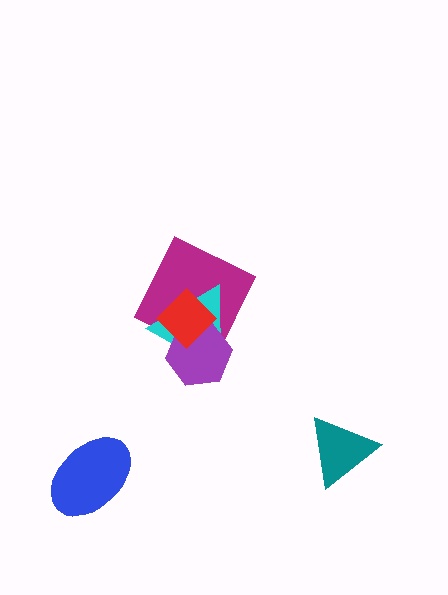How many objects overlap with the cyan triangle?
3 objects overlap with the cyan triangle.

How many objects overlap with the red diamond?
3 objects overlap with the red diamond.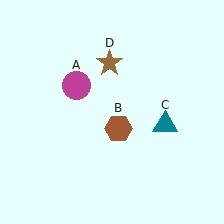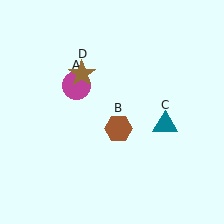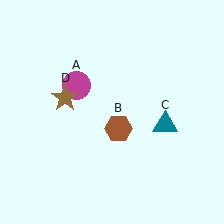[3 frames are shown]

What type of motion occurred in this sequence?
The brown star (object D) rotated counterclockwise around the center of the scene.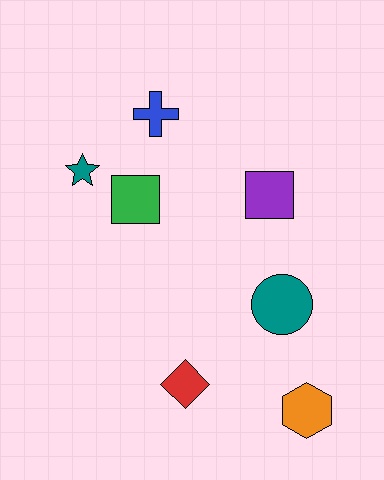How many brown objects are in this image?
There are no brown objects.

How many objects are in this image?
There are 7 objects.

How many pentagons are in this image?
There are no pentagons.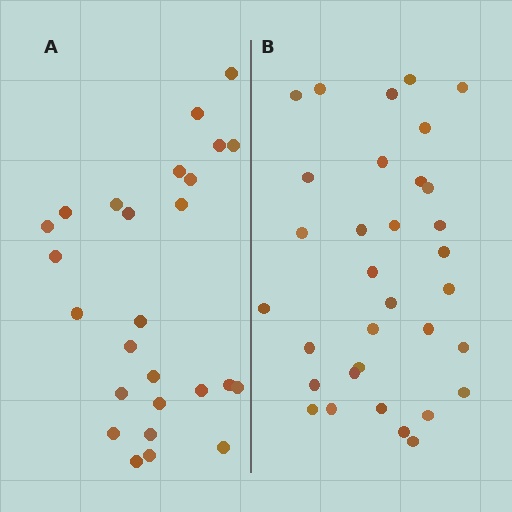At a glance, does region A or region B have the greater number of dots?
Region B (the right region) has more dots.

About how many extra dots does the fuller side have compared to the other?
Region B has roughly 8 or so more dots than region A.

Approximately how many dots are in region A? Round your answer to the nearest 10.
About 30 dots. (The exact count is 26, which rounds to 30.)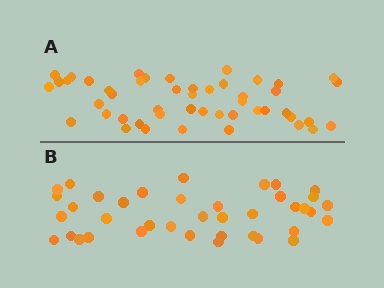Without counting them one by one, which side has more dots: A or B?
Region A (the top region) has more dots.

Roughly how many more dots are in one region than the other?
Region A has roughly 8 or so more dots than region B.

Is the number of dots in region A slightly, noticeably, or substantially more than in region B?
Region A has only slightly more — the two regions are fairly close. The ratio is roughly 1.2 to 1.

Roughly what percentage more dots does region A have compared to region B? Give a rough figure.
About 25% more.